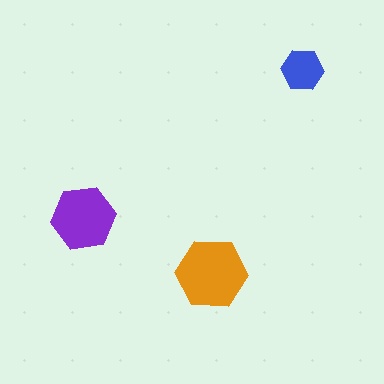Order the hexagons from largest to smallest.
the orange one, the purple one, the blue one.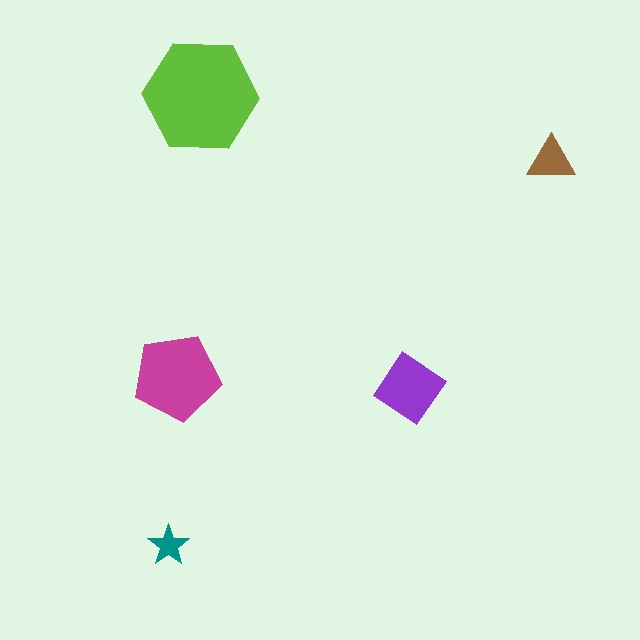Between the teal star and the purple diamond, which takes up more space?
The purple diamond.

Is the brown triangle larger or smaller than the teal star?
Larger.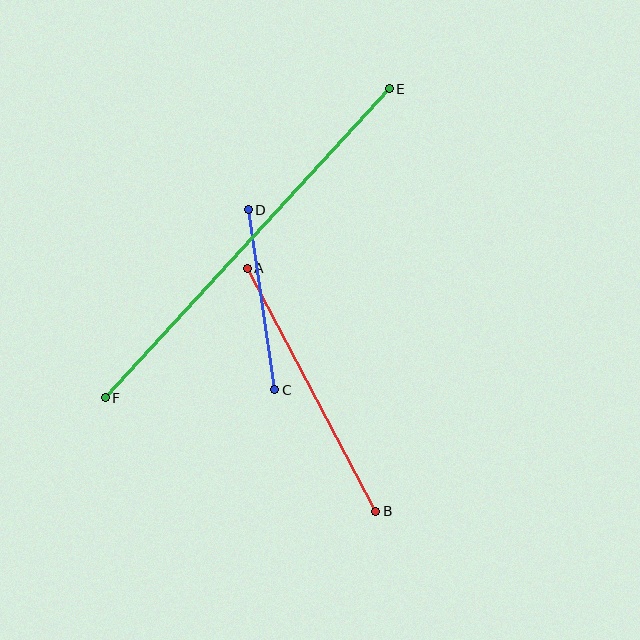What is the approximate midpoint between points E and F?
The midpoint is at approximately (247, 243) pixels.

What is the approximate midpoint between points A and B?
The midpoint is at approximately (311, 390) pixels.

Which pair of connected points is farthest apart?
Points E and F are farthest apart.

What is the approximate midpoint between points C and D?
The midpoint is at approximately (261, 300) pixels.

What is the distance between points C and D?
The distance is approximately 182 pixels.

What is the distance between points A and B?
The distance is approximately 275 pixels.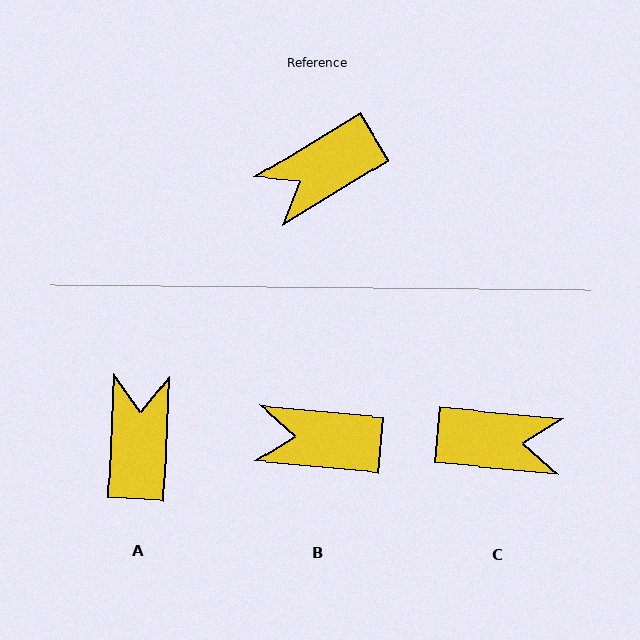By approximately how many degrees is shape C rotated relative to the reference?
Approximately 143 degrees counter-clockwise.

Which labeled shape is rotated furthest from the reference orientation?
C, about 143 degrees away.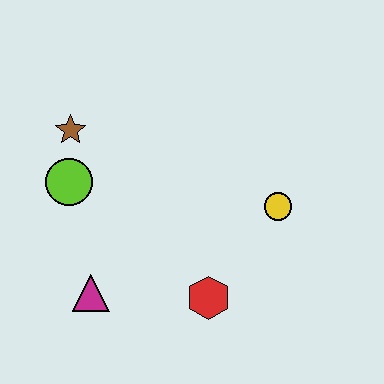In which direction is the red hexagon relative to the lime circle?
The red hexagon is to the right of the lime circle.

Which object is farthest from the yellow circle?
The brown star is farthest from the yellow circle.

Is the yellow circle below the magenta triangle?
No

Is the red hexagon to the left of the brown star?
No